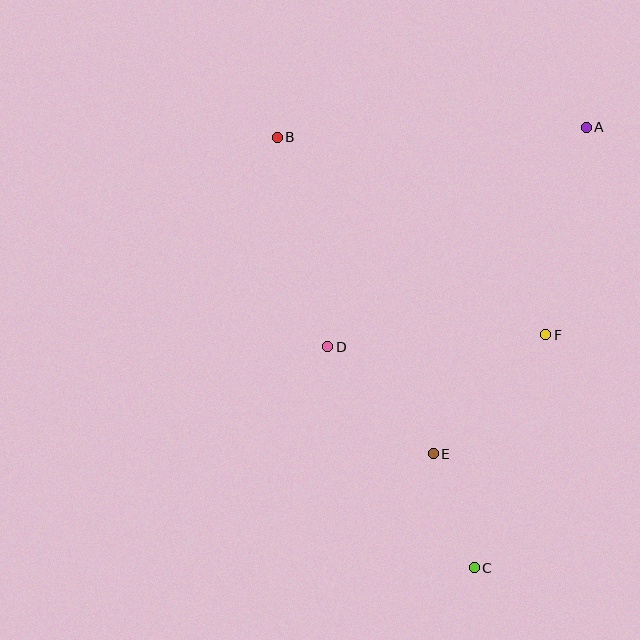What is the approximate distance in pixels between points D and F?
The distance between D and F is approximately 219 pixels.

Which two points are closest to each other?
Points C and E are closest to each other.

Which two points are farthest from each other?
Points B and C are farthest from each other.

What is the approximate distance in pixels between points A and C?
The distance between A and C is approximately 455 pixels.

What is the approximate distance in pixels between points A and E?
The distance between A and E is approximately 361 pixels.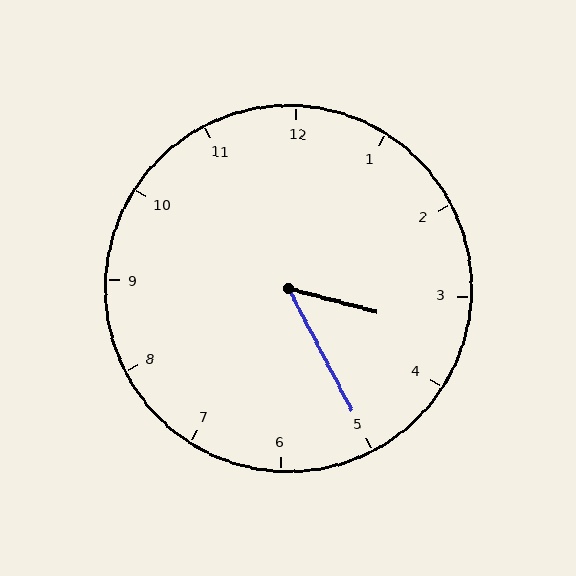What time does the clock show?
3:25.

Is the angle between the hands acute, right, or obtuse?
It is acute.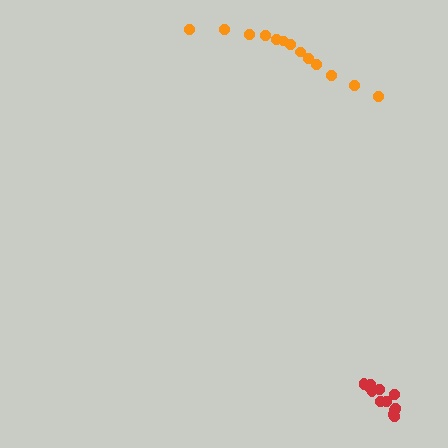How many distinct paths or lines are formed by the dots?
There are 2 distinct paths.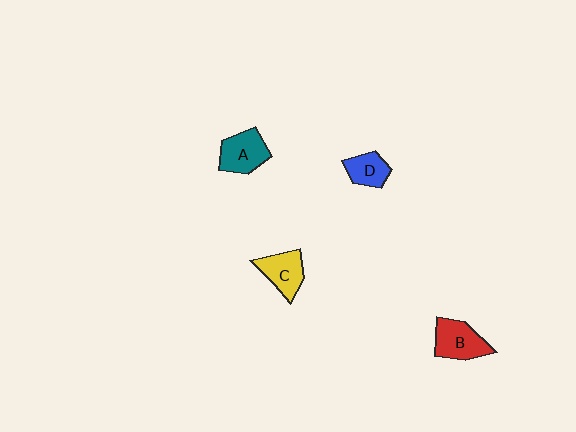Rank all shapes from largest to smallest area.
From largest to smallest: B (red), A (teal), C (yellow), D (blue).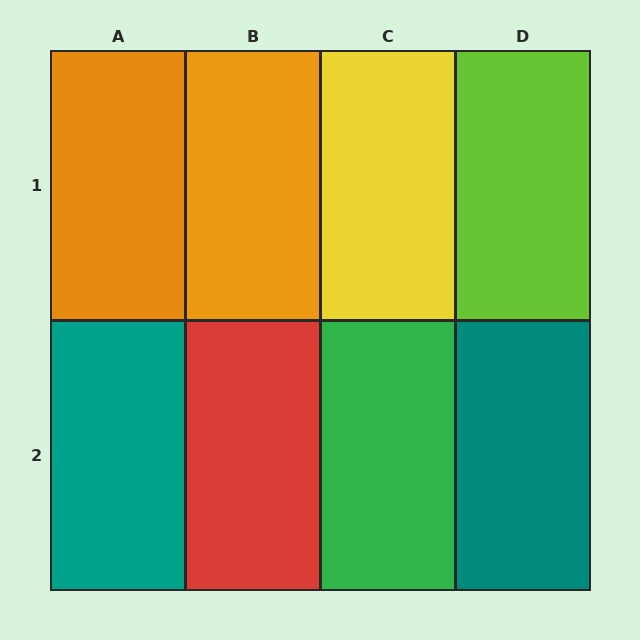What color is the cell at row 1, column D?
Lime.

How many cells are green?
1 cell is green.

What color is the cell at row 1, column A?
Orange.